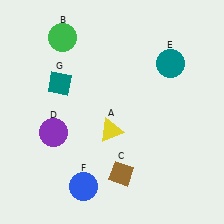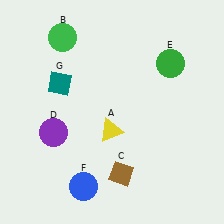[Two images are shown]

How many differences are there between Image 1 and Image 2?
There is 1 difference between the two images.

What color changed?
The circle (E) changed from teal in Image 1 to green in Image 2.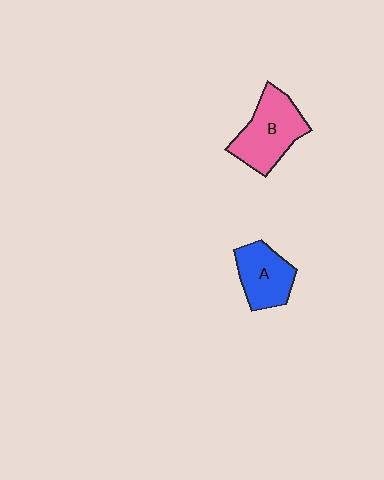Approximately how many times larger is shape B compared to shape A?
Approximately 1.3 times.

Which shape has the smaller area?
Shape A (blue).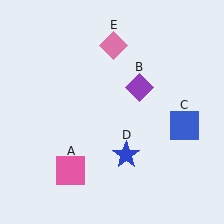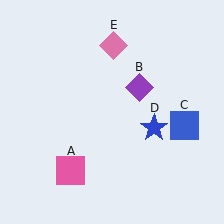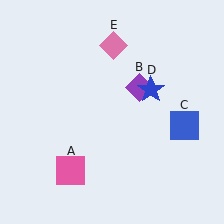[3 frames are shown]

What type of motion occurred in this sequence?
The blue star (object D) rotated counterclockwise around the center of the scene.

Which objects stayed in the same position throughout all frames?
Pink square (object A) and purple diamond (object B) and blue square (object C) and pink diamond (object E) remained stationary.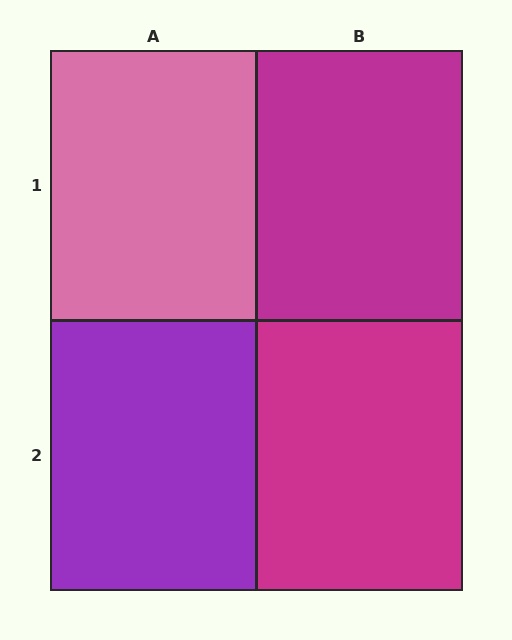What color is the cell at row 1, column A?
Pink.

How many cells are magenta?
2 cells are magenta.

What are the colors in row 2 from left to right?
Purple, magenta.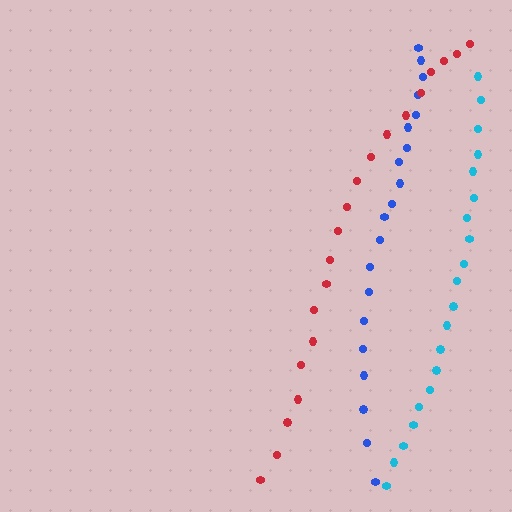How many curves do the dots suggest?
There are 3 distinct paths.